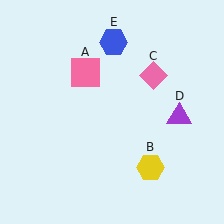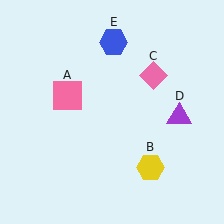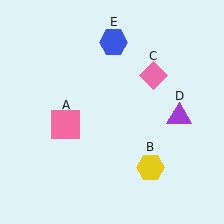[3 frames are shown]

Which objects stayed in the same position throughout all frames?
Yellow hexagon (object B) and pink diamond (object C) and purple triangle (object D) and blue hexagon (object E) remained stationary.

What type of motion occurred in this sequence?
The pink square (object A) rotated counterclockwise around the center of the scene.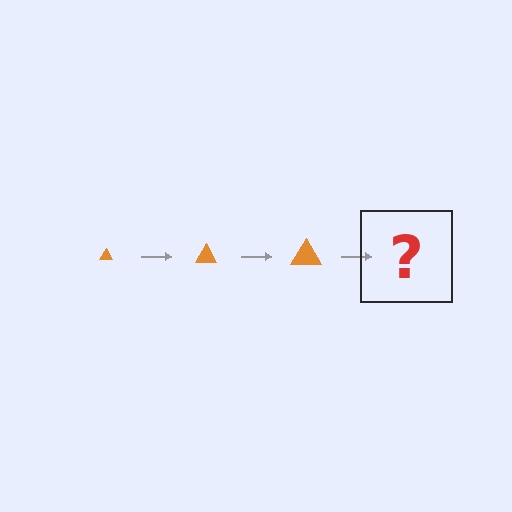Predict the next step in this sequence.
The next step is an orange triangle, larger than the previous one.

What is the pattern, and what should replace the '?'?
The pattern is that the triangle gets progressively larger each step. The '?' should be an orange triangle, larger than the previous one.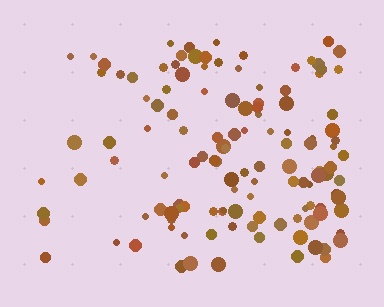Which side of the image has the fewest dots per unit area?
The left.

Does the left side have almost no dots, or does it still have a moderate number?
Still a moderate number, just noticeably fewer than the right.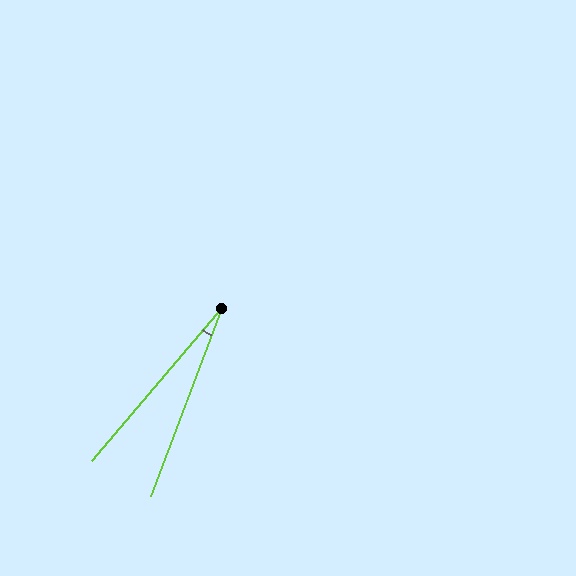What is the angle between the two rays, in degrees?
Approximately 20 degrees.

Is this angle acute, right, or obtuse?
It is acute.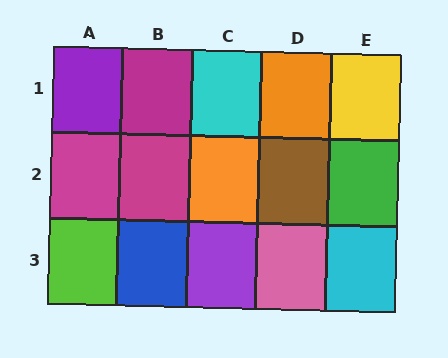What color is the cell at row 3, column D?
Pink.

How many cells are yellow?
1 cell is yellow.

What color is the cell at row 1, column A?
Purple.